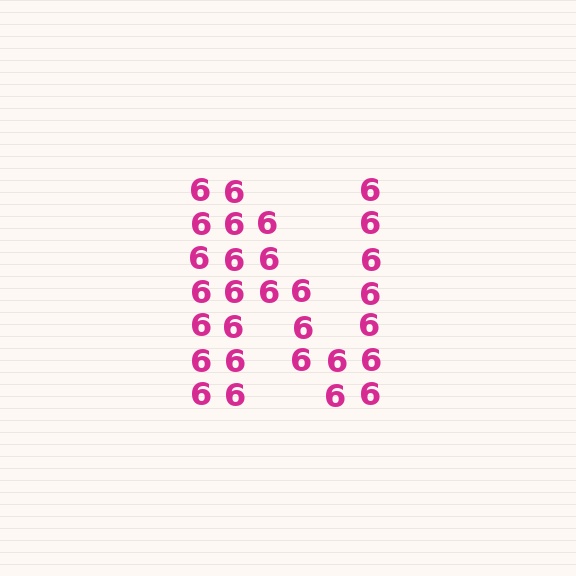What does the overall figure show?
The overall figure shows the letter N.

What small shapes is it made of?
It is made of small digit 6's.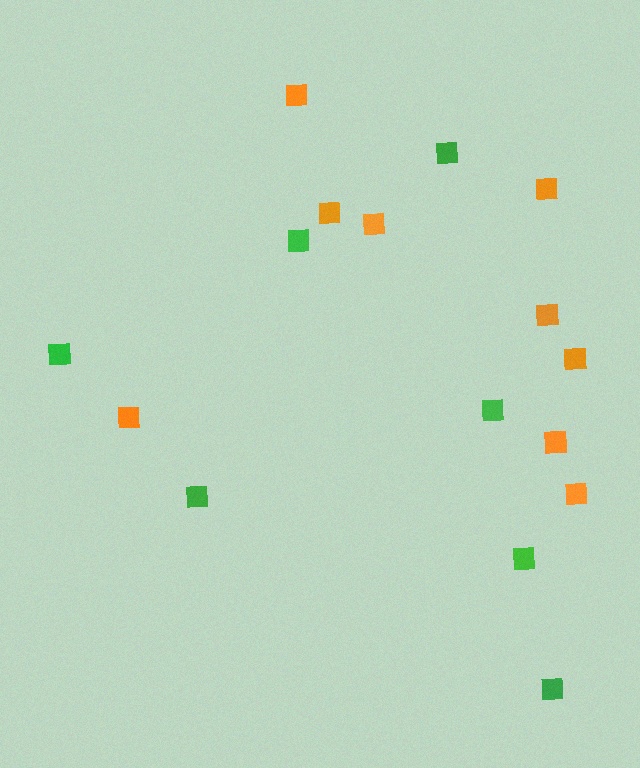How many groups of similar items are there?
There are 2 groups: one group of orange squares (9) and one group of green squares (7).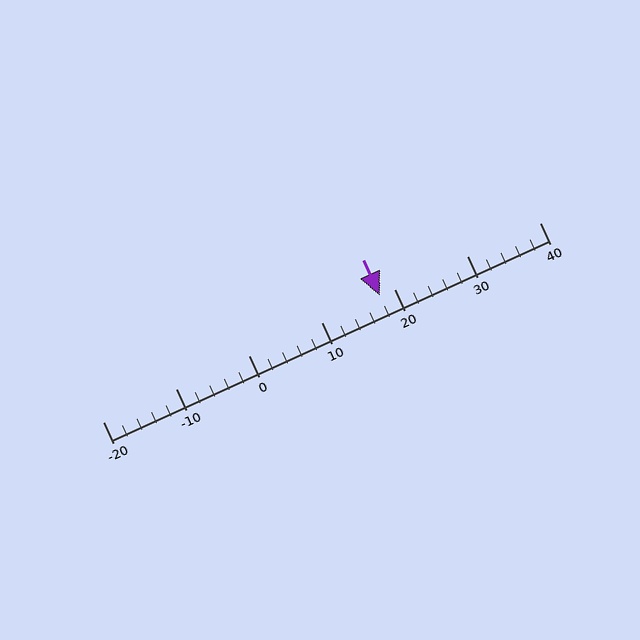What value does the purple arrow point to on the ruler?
The purple arrow points to approximately 18.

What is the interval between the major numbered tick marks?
The major tick marks are spaced 10 units apart.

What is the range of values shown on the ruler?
The ruler shows values from -20 to 40.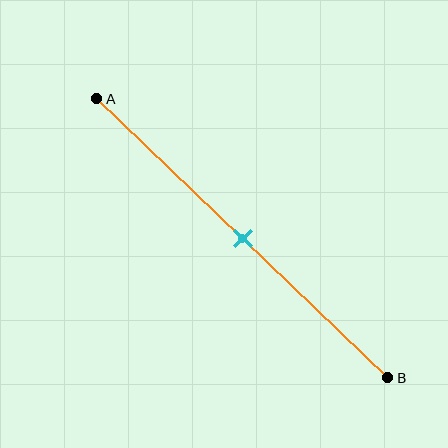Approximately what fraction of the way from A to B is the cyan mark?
The cyan mark is approximately 50% of the way from A to B.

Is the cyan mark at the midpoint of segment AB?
Yes, the mark is approximately at the midpoint.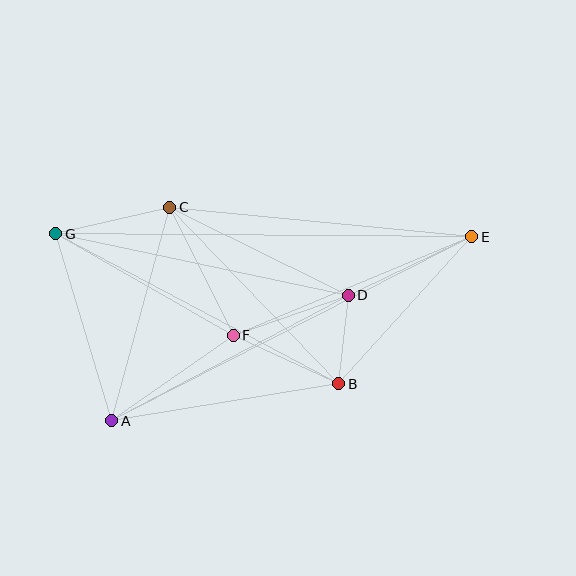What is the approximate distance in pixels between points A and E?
The distance between A and E is approximately 404 pixels.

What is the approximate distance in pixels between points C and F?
The distance between C and F is approximately 143 pixels.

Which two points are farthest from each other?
Points E and G are farthest from each other.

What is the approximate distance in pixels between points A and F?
The distance between A and F is approximately 149 pixels.